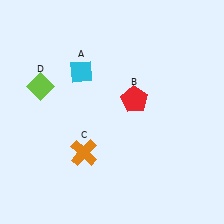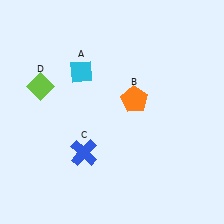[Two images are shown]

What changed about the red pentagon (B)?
In Image 1, B is red. In Image 2, it changed to orange.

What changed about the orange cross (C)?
In Image 1, C is orange. In Image 2, it changed to blue.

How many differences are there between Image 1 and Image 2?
There are 2 differences between the two images.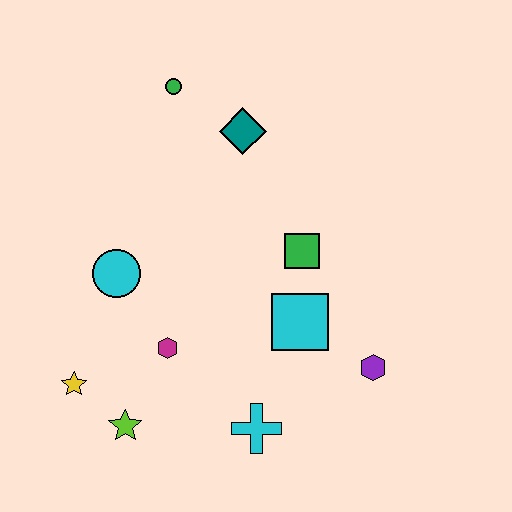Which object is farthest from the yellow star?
The green circle is farthest from the yellow star.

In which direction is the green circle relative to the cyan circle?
The green circle is above the cyan circle.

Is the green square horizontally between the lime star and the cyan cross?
No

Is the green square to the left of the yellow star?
No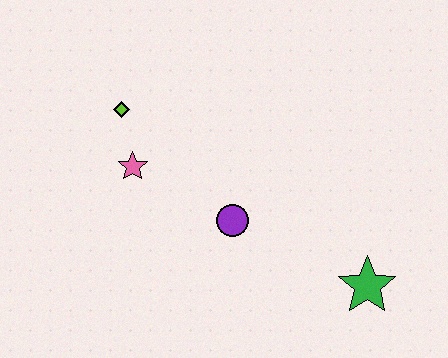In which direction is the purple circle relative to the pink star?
The purple circle is to the right of the pink star.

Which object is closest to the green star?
The purple circle is closest to the green star.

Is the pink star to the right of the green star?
No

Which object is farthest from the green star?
The lime diamond is farthest from the green star.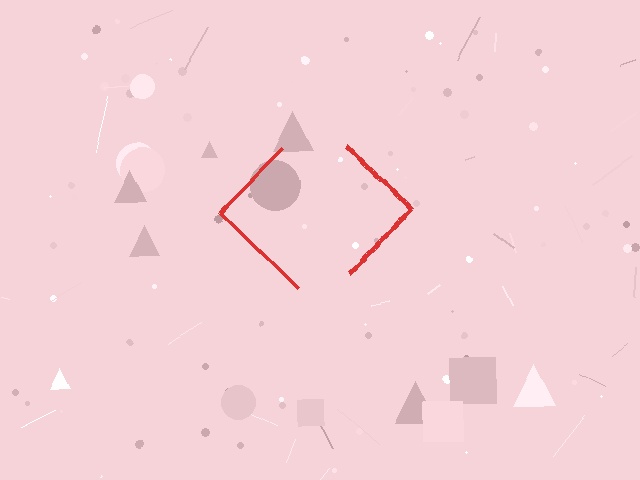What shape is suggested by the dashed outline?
The dashed outline suggests a diamond.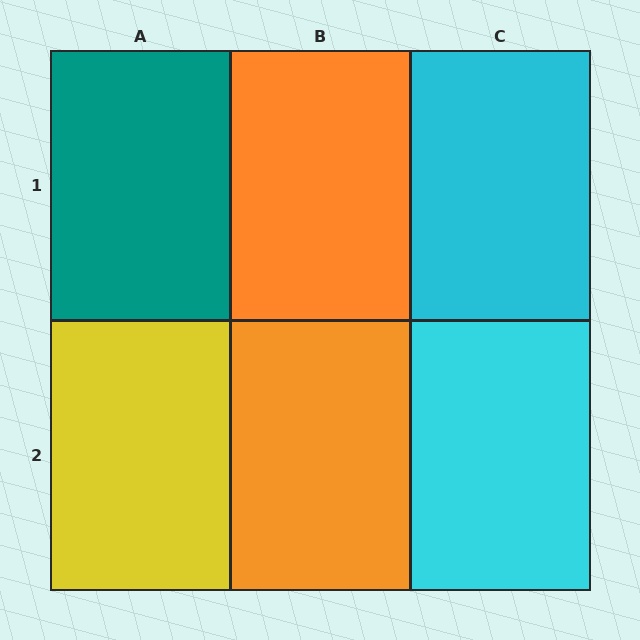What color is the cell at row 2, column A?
Yellow.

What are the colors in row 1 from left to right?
Teal, orange, cyan.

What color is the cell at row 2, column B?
Orange.